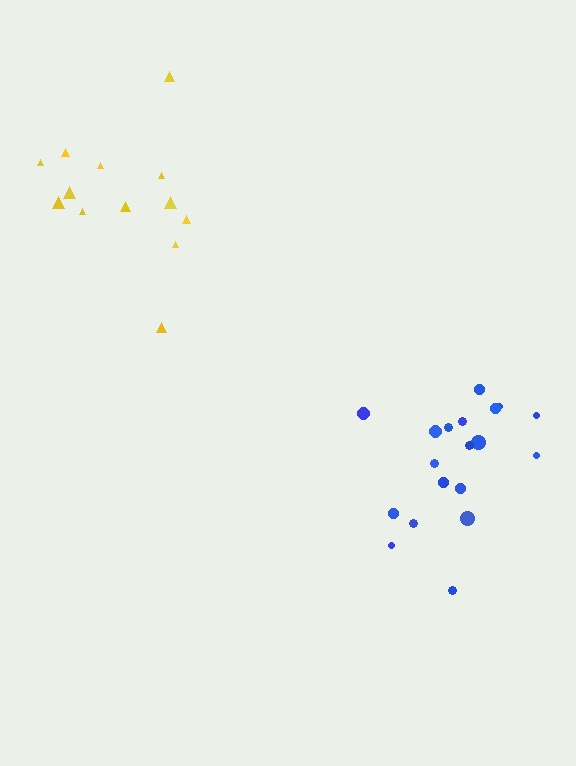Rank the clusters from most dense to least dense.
blue, yellow.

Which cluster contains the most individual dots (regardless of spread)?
Blue (19).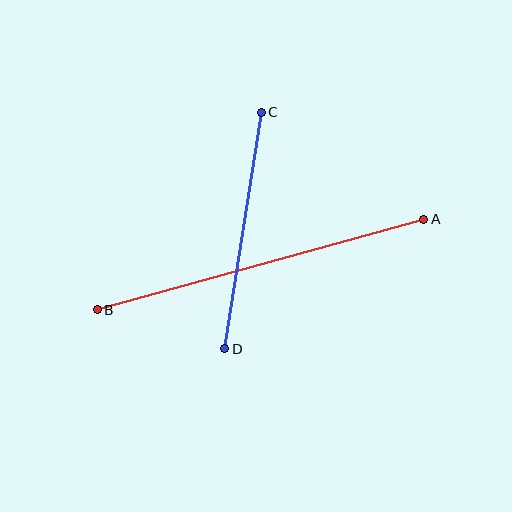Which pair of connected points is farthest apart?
Points A and B are farthest apart.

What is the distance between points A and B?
The distance is approximately 339 pixels.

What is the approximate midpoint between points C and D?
The midpoint is at approximately (243, 230) pixels.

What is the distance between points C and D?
The distance is approximately 239 pixels.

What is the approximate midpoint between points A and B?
The midpoint is at approximately (260, 265) pixels.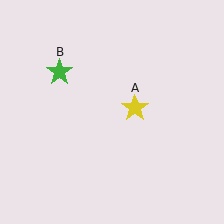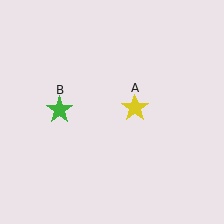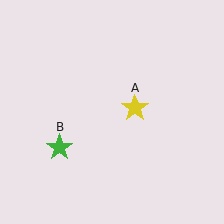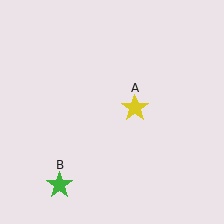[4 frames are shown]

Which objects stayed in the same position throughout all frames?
Yellow star (object A) remained stationary.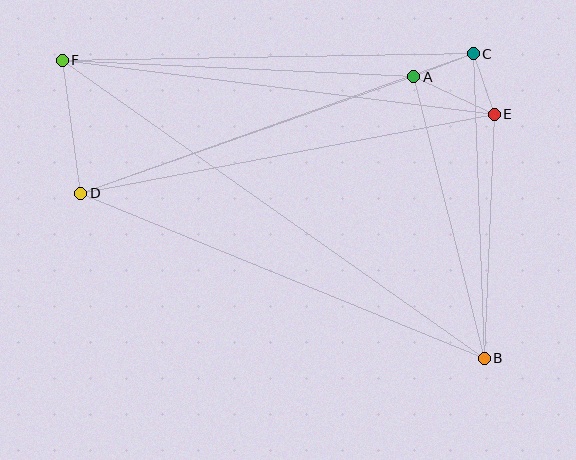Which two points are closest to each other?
Points A and C are closest to each other.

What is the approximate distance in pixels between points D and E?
The distance between D and E is approximately 421 pixels.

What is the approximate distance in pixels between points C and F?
The distance between C and F is approximately 411 pixels.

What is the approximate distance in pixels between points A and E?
The distance between A and E is approximately 89 pixels.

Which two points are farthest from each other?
Points B and F are farthest from each other.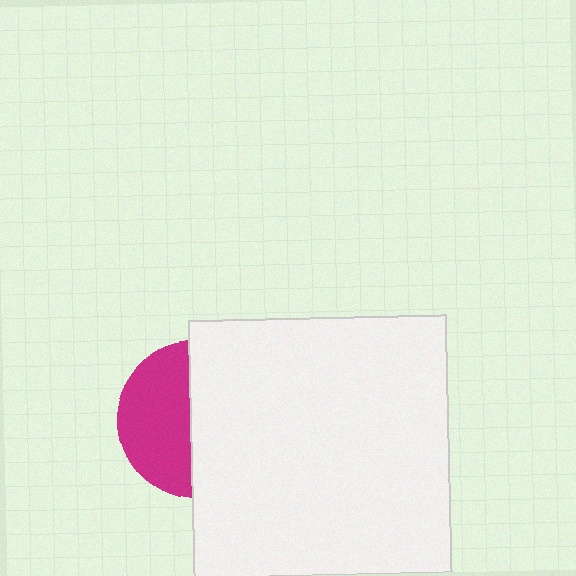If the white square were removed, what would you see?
You would see the complete magenta circle.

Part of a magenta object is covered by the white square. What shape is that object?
It is a circle.